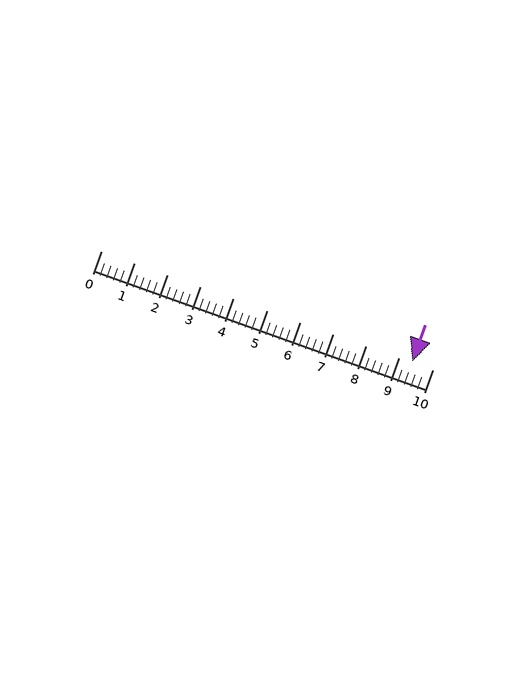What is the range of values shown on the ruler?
The ruler shows values from 0 to 10.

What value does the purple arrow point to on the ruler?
The purple arrow points to approximately 9.4.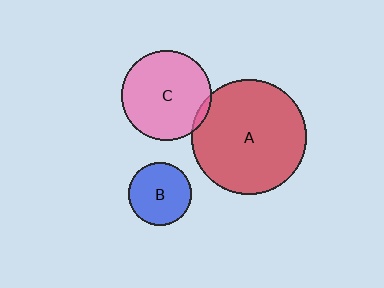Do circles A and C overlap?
Yes.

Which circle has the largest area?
Circle A (red).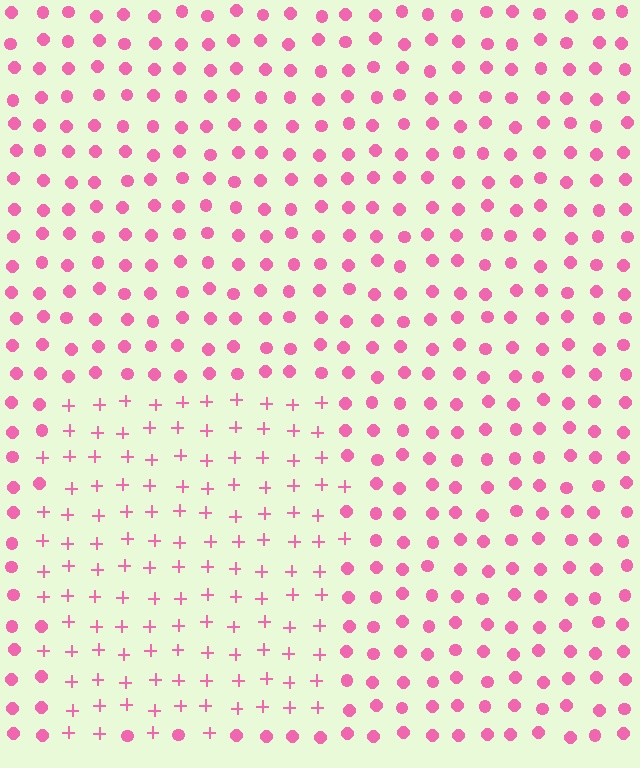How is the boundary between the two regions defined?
The boundary is defined by a change in element shape: plus signs inside vs. circles outside. All elements share the same color and spacing.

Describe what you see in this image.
The image is filled with small pink elements arranged in a uniform grid. A rectangle-shaped region contains plus signs, while the surrounding area contains circles. The boundary is defined purely by the change in element shape.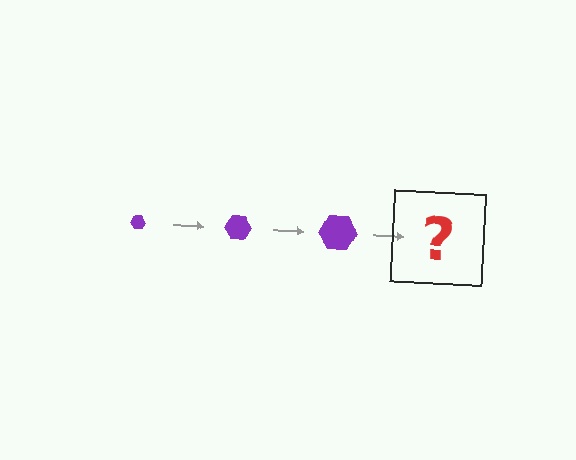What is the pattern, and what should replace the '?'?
The pattern is that the hexagon gets progressively larger each step. The '?' should be a purple hexagon, larger than the previous one.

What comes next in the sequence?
The next element should be a purple hexagon, larger than the previous one.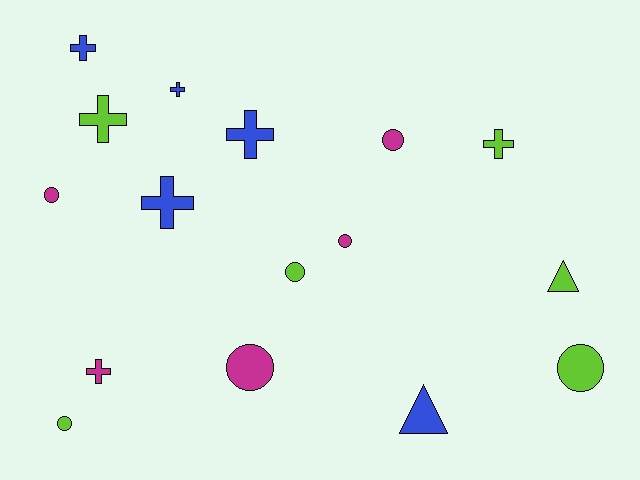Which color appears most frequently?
Lime, with 6 objects.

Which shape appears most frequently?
Cross, with 7 objects.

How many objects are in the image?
There are 16 objects.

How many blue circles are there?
There are no blue circles.